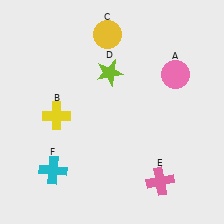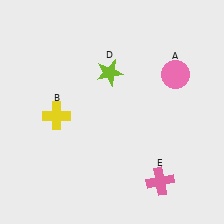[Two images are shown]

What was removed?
The cyan cross (F), the yellow circle (C) were removed in Image 2.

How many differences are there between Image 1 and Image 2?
There are 2 differences between the two images.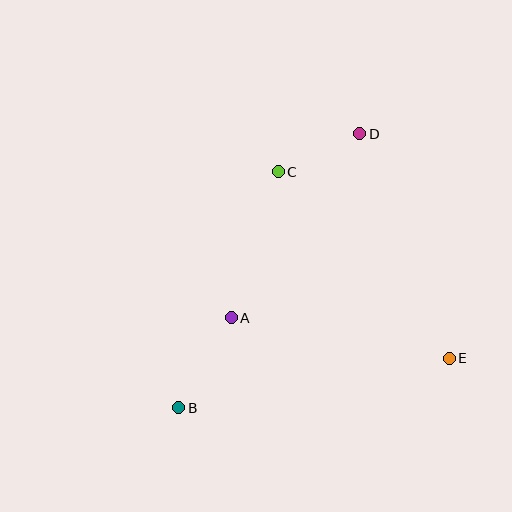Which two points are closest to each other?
Points C and D are closest to each other.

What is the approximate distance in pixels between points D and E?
The distance between D and E is approximately 242 pixels.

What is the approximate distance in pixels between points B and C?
The distance between B and C is approximately 256 pixels.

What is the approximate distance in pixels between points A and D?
The distance between A and D is approximately 224 pixels.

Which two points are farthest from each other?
Points B and D are farthest from each other.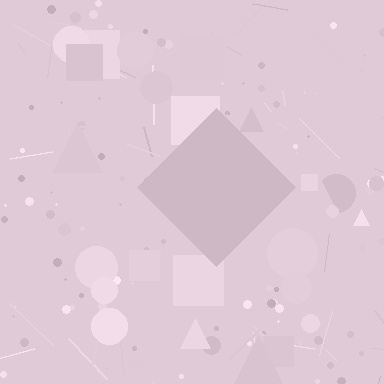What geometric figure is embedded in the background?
A diamond is embedded in the background.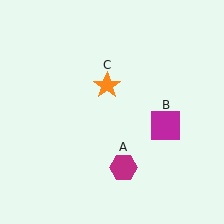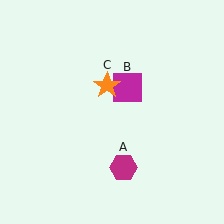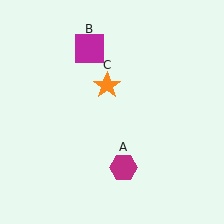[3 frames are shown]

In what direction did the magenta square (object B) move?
The magenta square (object B) moved up and to the left.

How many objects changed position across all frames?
1 object changed position: magenta square (object B).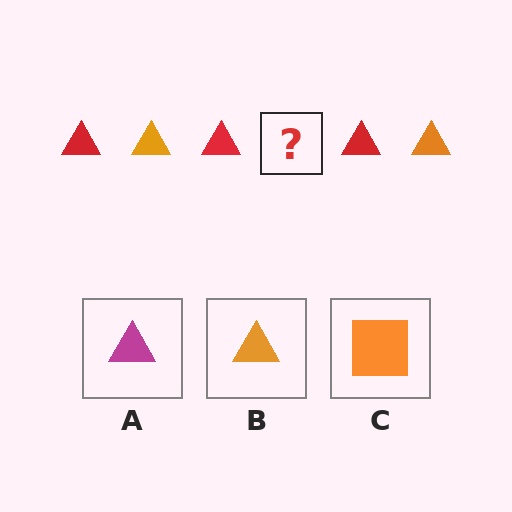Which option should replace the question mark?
Option B.